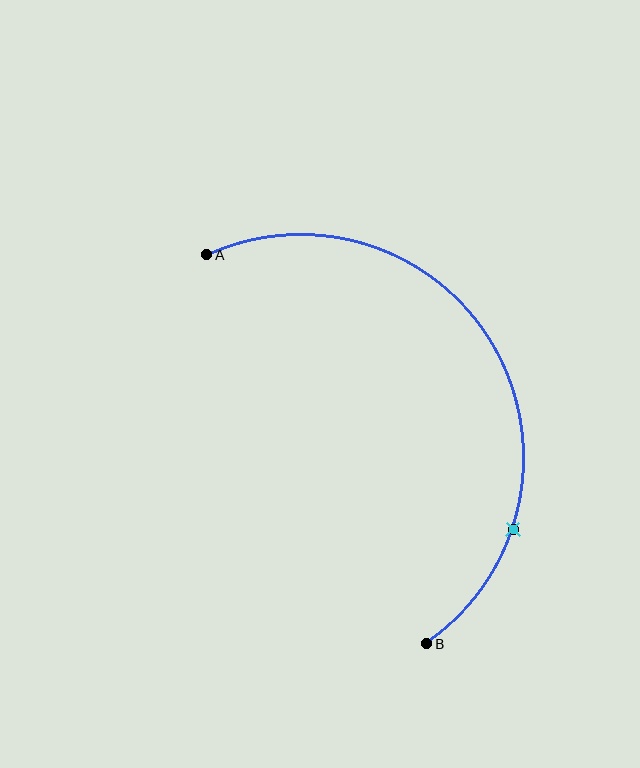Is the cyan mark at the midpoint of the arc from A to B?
No. The cyan mark lies on the arc but is closer to endpoint B. The arc midpoint would be at the point on the curve equidistant along the arc from both A and B.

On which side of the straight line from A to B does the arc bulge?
The arc bulges to the right of the straight line connecting A and B.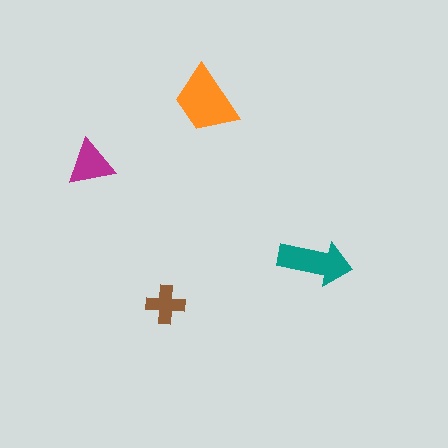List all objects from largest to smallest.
The orange trapezoid, the teal arrow, the magenta triangle, the brown cross.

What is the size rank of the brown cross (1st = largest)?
4th.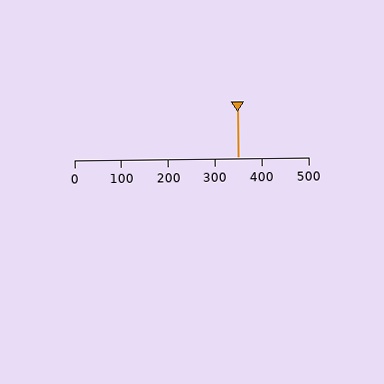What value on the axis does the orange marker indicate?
The marker indicates approximately 350.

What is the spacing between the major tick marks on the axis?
The major ticks are spaced 100 apart.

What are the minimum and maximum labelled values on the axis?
The axis runs from 0 to 500.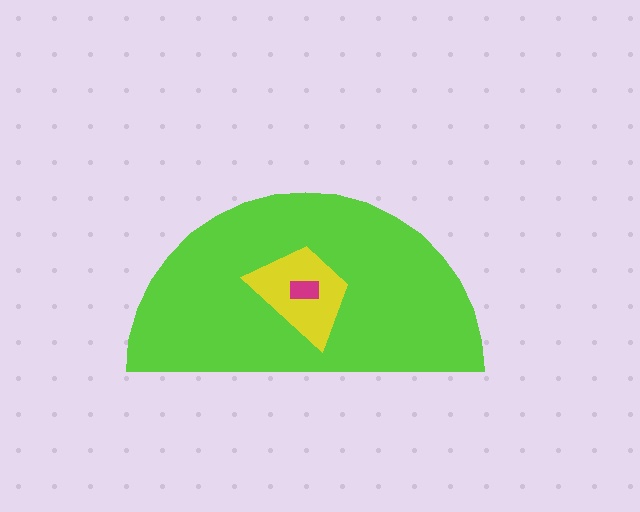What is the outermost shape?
The lime semicircle.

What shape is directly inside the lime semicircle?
The yellow trapezoid.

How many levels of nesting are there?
3.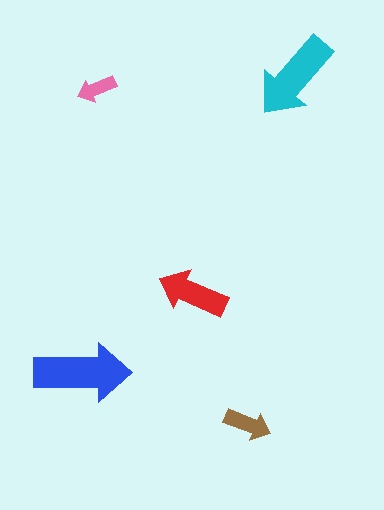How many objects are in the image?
There are 5 objects in the image.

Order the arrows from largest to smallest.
the blue one, the cyan one, the red one, the brown one, the pink one.